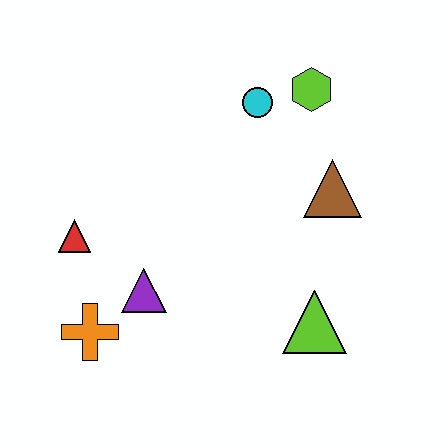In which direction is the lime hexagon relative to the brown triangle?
The lime hexagon is above the brown triangle.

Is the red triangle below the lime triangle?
No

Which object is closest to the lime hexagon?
The cyan circle is closest to the lime hexagon.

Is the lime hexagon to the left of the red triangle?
No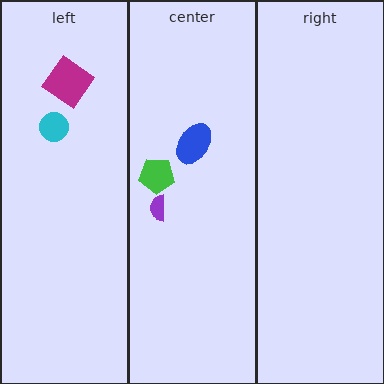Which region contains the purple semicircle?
The center region.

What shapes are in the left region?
The cyan circle, the magenta diamond.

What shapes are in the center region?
The purple semicircle, the green pentagon, the blue ellipse.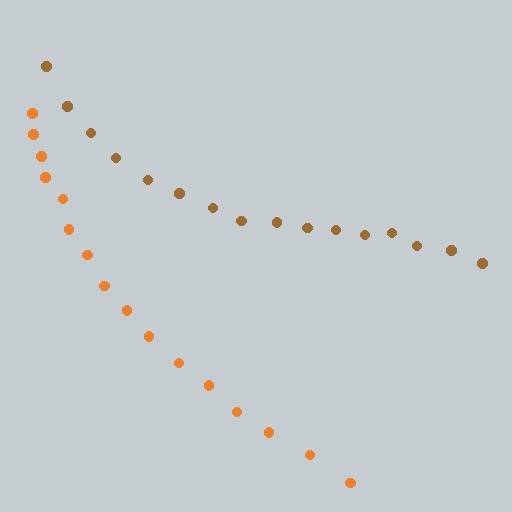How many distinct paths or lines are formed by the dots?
There are 2 distinct paths.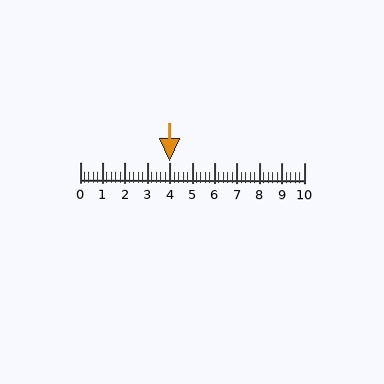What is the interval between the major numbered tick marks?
The major tick marks are spaced 1 units apart.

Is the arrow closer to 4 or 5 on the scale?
The arrow is closer to 4.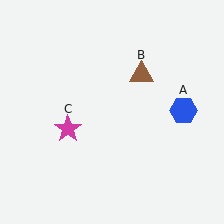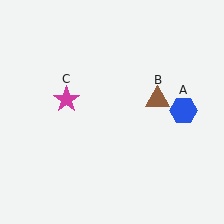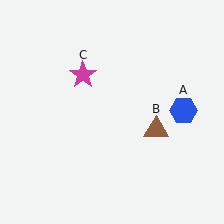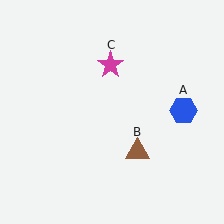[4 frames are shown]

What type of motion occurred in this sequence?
The brown triangle (object B), magenta star (object C) rotated clockwise around the center of the scene.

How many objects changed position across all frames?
2 objects changed position: brown triangle (object B), magenta star (object C).